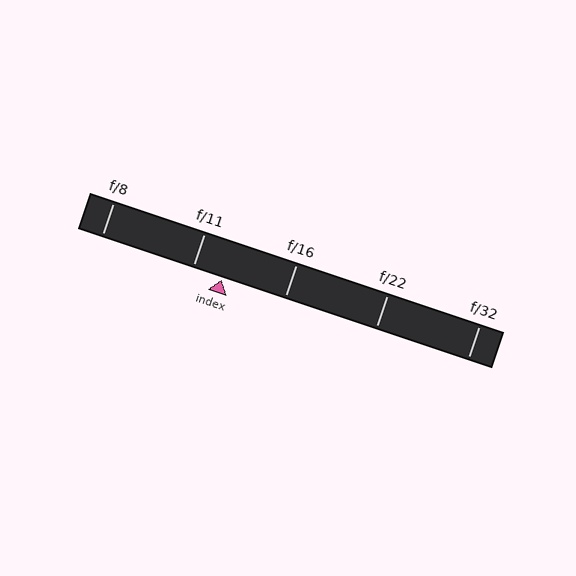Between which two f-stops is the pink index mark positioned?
The index mark is between f/11 and f/16.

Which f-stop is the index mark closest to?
The index mark is closest to f/11.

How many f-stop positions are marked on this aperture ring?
There are 5 f-stop positions marked.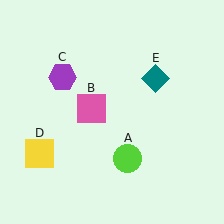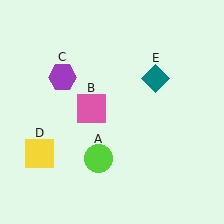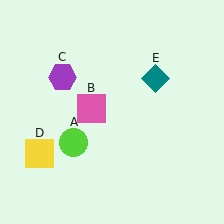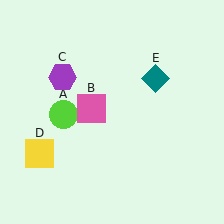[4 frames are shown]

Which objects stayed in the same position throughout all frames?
Pink square (object B) and purple hexagon (object C) and yellow square (object D) and teal diamond (object E) remained stationary.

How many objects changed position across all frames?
1 object changed position: lime circle (object A).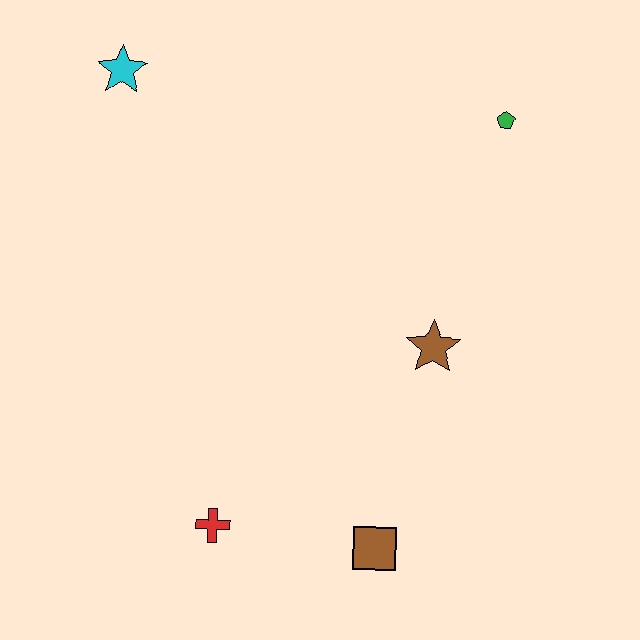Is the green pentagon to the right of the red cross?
Yes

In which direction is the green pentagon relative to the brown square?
The green pentagon is above the brown square.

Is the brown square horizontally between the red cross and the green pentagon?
Yes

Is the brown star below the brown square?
No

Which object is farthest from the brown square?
The cyan star is farthest from the brown square.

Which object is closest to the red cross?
The brown square is closest to the red cross.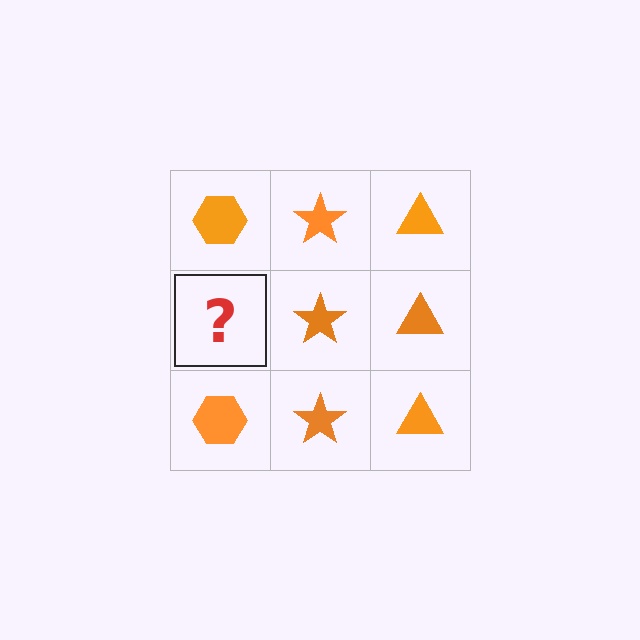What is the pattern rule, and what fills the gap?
The rule is that each column has a consistent shape. The gap should be filled with an orange hexagon.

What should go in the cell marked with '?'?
The missing cell should contain an orange hexagon.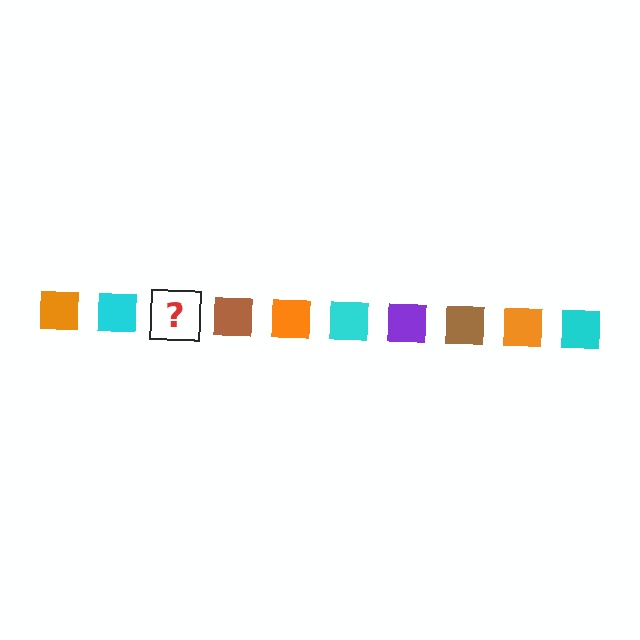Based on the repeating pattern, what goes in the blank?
The blank should be a purple square.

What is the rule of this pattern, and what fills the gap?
The rule is that the pattern cycles through orange, cyan, purple, brown squares. The gap should be filled with a purple square.